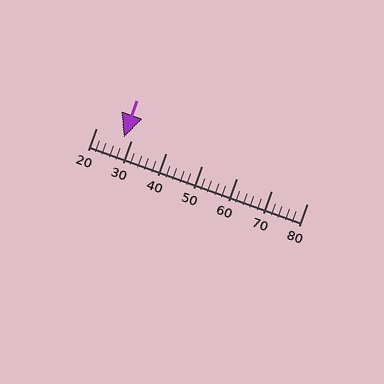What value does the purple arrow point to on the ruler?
The purple arrow points to approximately 28.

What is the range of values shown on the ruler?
The ruler shows values from 20 to 80.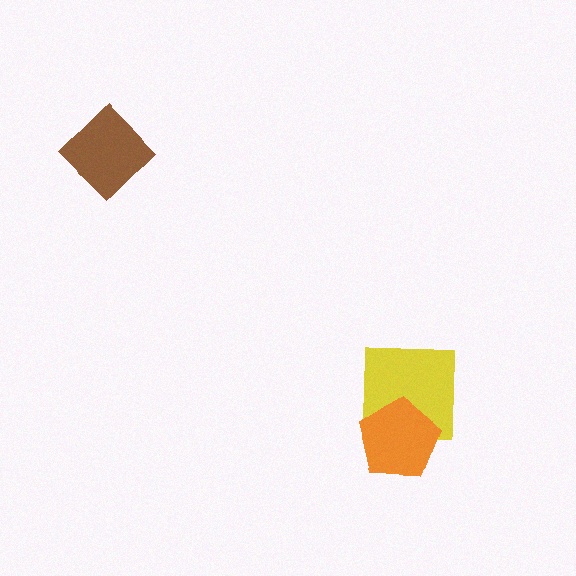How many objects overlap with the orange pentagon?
1 object overlaps with the orange pentagon.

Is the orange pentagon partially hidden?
No, no other shape covers it.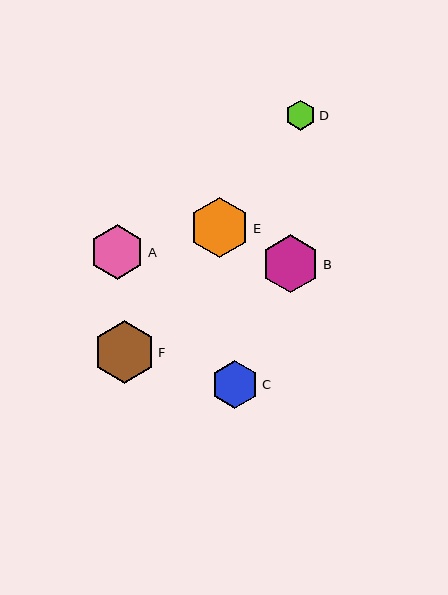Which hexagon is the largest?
Hexagon F is the largest with a size of approximately 62 pixels.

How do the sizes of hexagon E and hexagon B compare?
Hexagon E and hexagon B are approximately the same size.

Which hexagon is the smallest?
Hexagon D is the smallest with a size of approximately 30 pixels.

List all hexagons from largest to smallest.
From largest to smallest: F, E, B, A, C, D.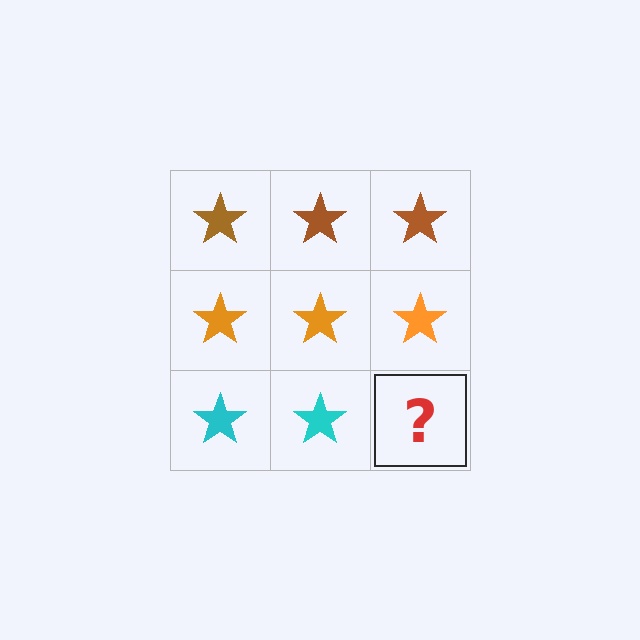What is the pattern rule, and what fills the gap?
The rule is that each row has a consistent color. The gap should be filled with a cyan star.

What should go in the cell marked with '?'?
The missing cell should contain a cyan star.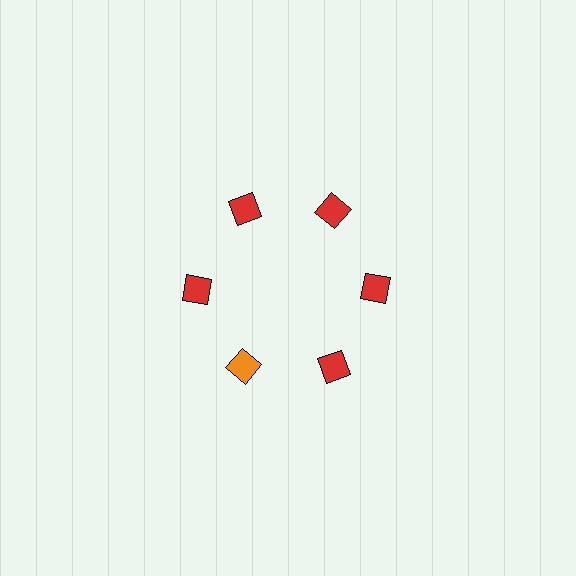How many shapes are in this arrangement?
There are 6 shapes arranged in a ring pattern.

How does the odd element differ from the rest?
It has a different color: orange instead of red.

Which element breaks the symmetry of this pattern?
The orange diamond at roughly the 7 o'clock position breaks the symmetry. All other shapes are red diamonds.